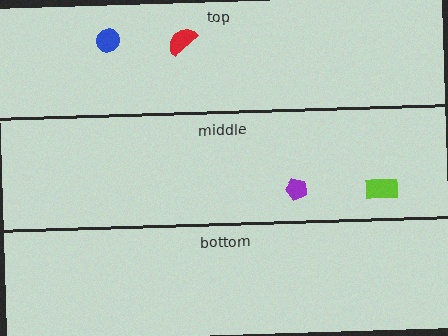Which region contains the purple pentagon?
The middle region.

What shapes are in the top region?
The blue circle, the red semicircle.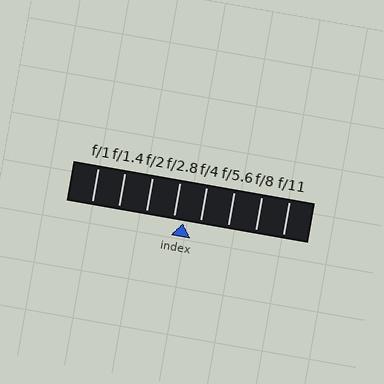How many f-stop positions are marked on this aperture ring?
There are 8 f-stop positions marked.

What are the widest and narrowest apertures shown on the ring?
The widest aperture shown is f/1 and the narrowest is f/11.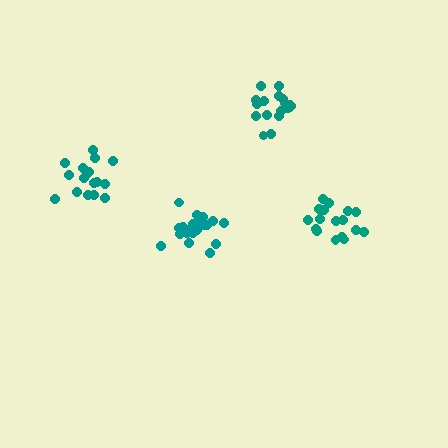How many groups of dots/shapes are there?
There are 4 groups.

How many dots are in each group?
Group 1: 17 dots, Group 2: 20 dots, Group 3: 17 dots, Group 4: 18 dots (72 total).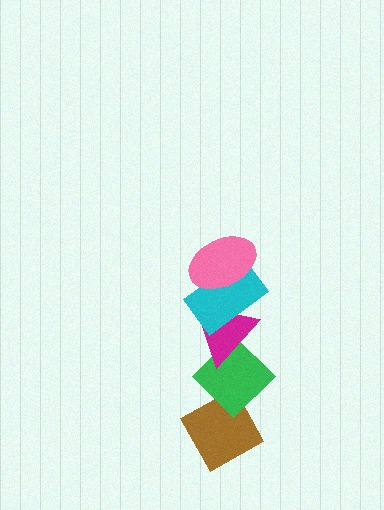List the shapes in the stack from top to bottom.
From top to bottom: the pink ellipse, the cyan rectangle, the magenta triangle, the green diamond, the brown diamond.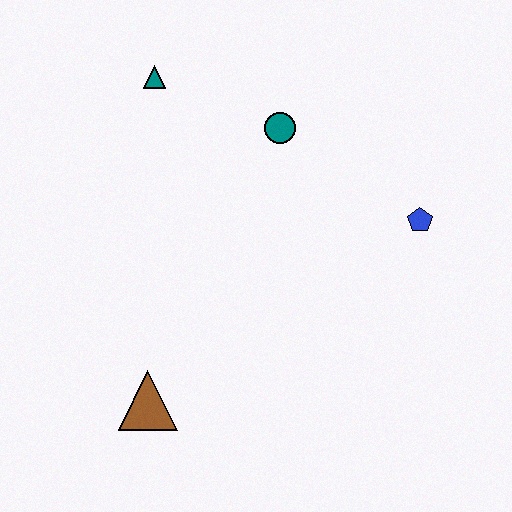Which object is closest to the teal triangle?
The teal circle is closest to the teal triangle.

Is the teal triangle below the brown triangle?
No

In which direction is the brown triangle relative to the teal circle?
The brown triangle is below the teal circle.